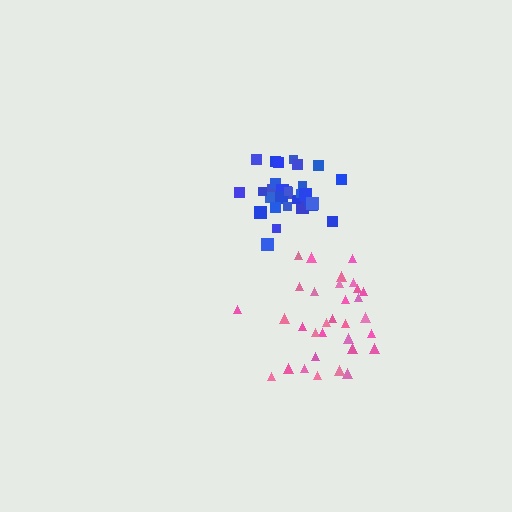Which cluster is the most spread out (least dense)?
Pink.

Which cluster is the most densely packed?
Blue.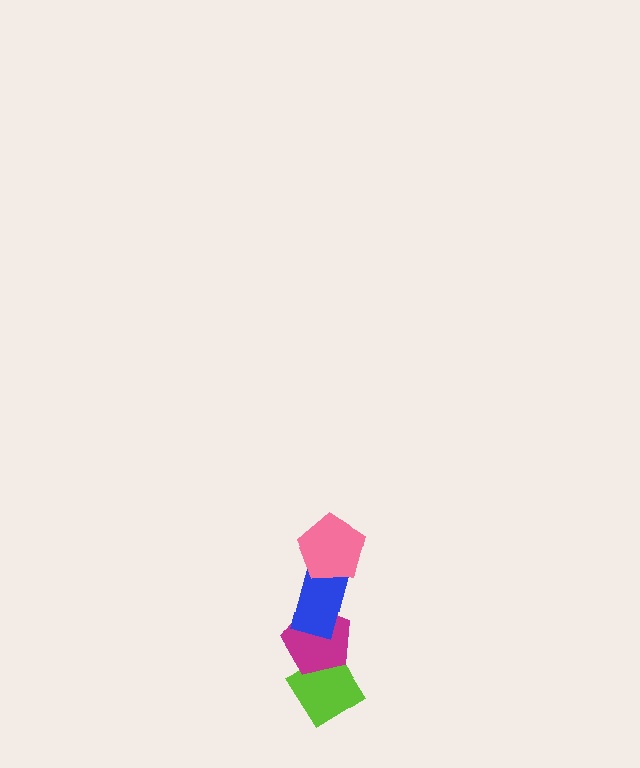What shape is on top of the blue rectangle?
The pink pentagon is on top of the blue rectangle.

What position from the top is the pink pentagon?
The pink pentagon is 1st from the top.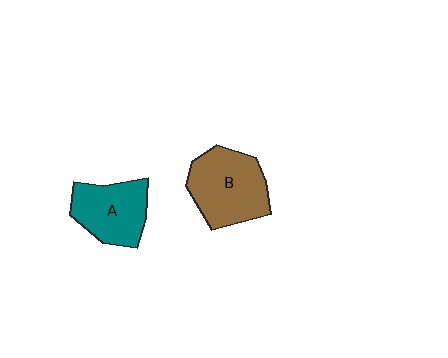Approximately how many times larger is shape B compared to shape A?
Approximately 1.2 times.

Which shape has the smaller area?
Shape A (teal).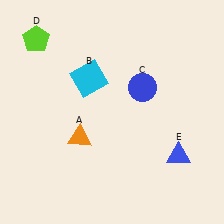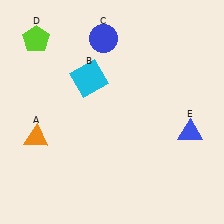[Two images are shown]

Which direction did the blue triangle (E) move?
The blue triangle (E) moved up.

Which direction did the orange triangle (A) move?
The orange triangle (A) moved left.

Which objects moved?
The objects that moved are: the orange triangle (A), the blue circle (C), the blue triangle (E).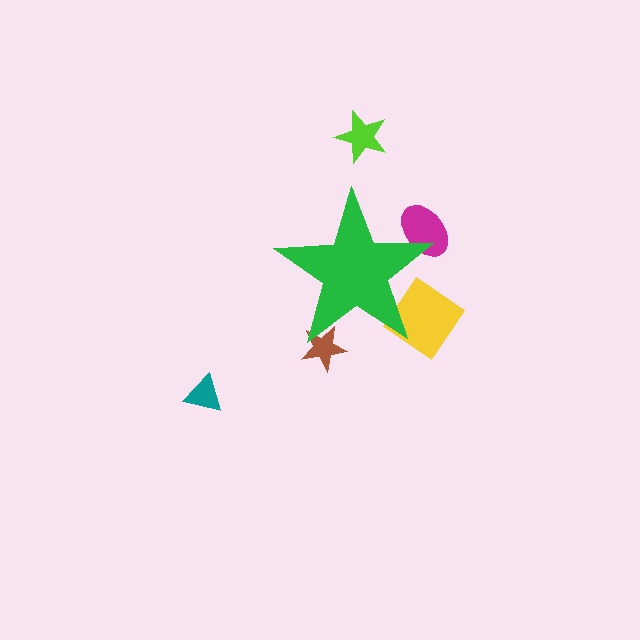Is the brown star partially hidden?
Yes, the brown star is partially hidden behind the green star.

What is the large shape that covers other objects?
A green star.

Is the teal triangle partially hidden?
No, the teal triangle is fully visible.